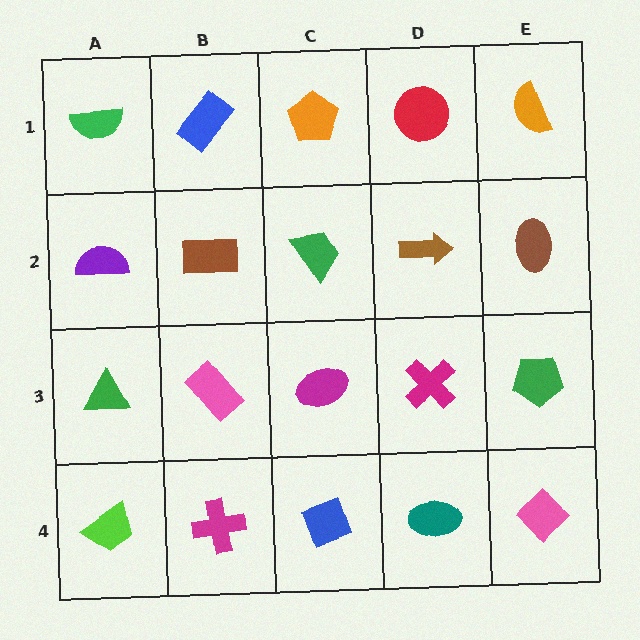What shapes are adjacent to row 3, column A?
A purple semicircle (row 2, column A), a lime trapezoid (row 4, column A), a pink rectangle (row 3, column B).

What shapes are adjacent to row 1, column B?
A brown rectangle (row 2, column B), a green semicircle (row 1, column A), an orange pentagon (row 1, column C).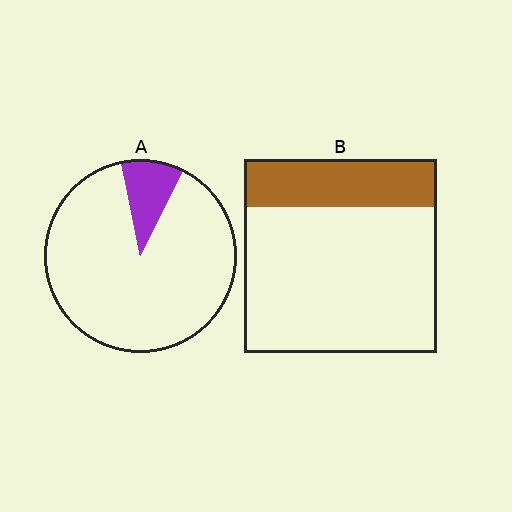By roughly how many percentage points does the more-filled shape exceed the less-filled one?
By roughly 15 percentage points (B over A).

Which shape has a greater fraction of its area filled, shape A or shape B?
Shape B.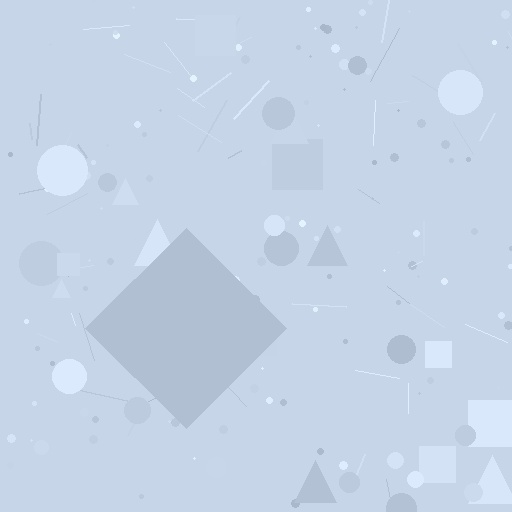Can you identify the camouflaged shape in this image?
The camouflaged shape is a diamond.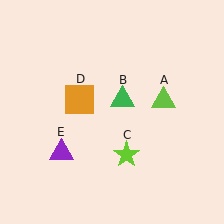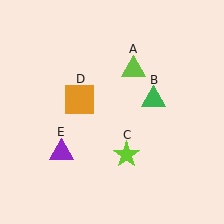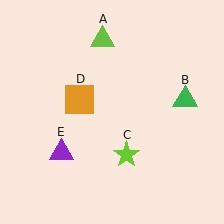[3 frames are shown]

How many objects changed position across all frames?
2 objects changed position: lime triangle (object A), green triangle (object B).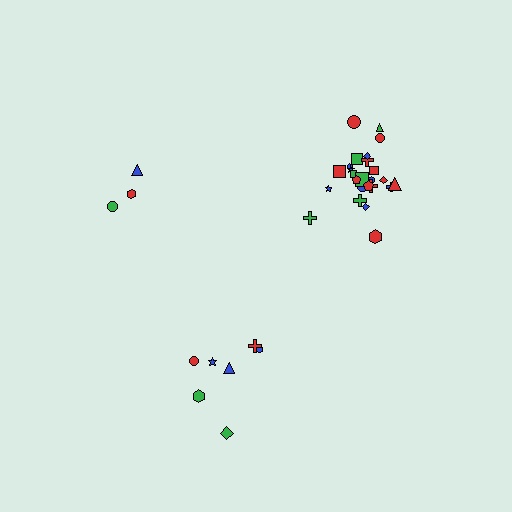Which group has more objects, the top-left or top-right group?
The top-right group.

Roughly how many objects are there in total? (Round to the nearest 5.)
Roughly 35 objects in total.